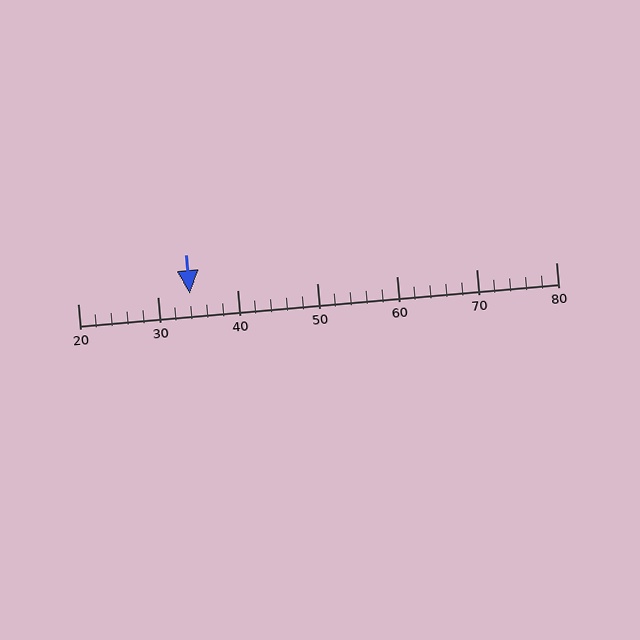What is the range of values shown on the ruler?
The ruler shows values from 20 to 80.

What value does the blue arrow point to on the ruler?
The blue arrow points to approximately 34.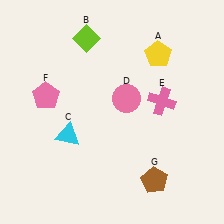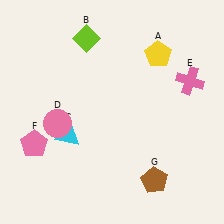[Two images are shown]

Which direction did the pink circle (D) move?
The pink circle (D) moved left.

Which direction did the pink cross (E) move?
The pink cross (E) moved right.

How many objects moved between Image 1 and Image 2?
3 objects moved between the two images.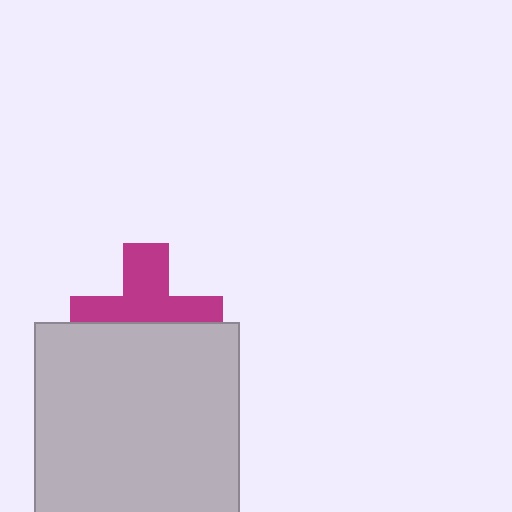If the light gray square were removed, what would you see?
You would see the complete magenta cross.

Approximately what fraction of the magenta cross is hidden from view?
Roughly 47% of the magenta cross is hidden behind the light gray square.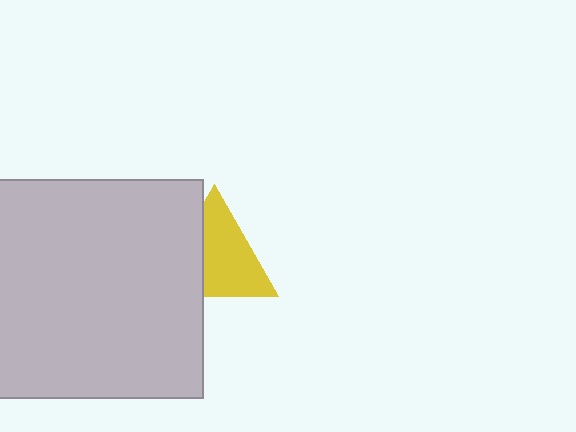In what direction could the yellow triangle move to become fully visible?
The yellow triangle could move right. That would shift it out from behind the light gray square entirely.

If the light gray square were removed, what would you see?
You would see the complete yellow triangle.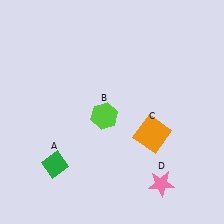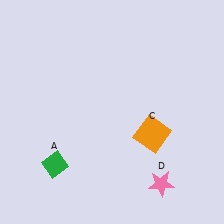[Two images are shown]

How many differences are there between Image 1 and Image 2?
There is 1 difference between the two images.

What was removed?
The lime hexagon (B) was removed in Image 2.